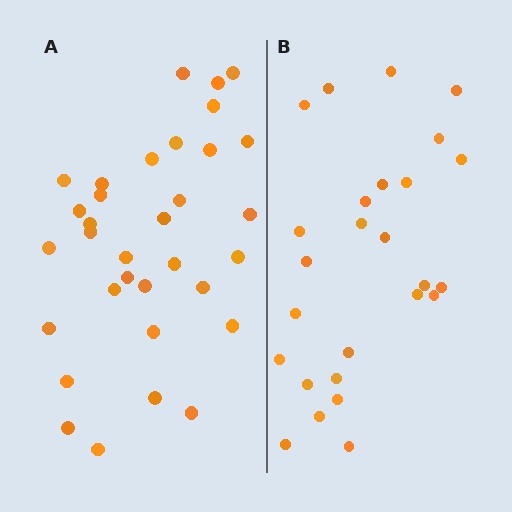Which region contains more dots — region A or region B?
Region A (the left region) has more dots.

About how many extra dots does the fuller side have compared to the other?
Region A has roughly 8 or so more dots than region B.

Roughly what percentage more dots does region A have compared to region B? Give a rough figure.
About 25% more.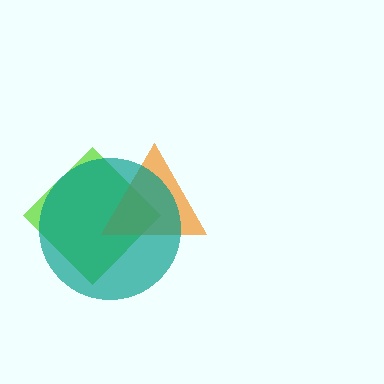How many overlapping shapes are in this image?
There are 3 overlapping shapes in the image.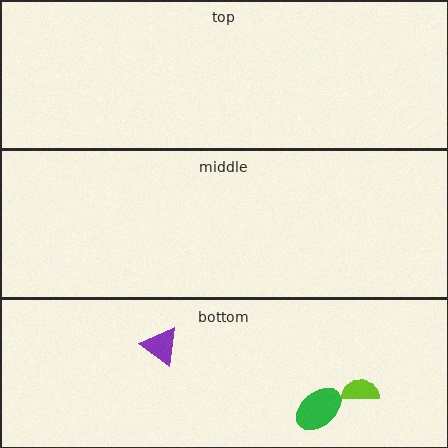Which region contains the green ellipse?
The bottom region.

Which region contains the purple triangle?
The bottom region.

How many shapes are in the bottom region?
3.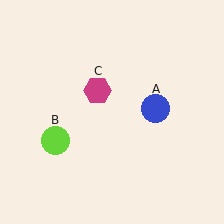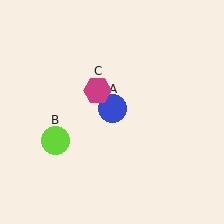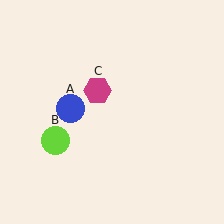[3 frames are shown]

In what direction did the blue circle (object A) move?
The blue circle (object A) moved left.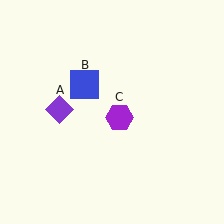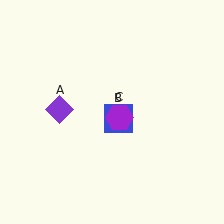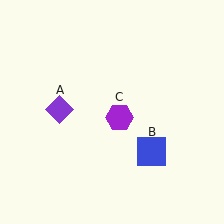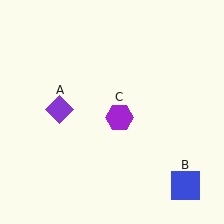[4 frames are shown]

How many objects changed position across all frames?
1 object changed position: blue square (object B).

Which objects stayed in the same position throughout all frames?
Purple diamond (object A) and purple hexagon (object C) remained stationary.